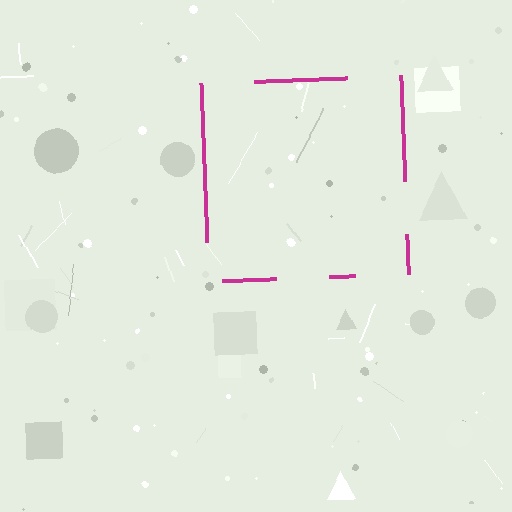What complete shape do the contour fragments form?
The contour fragments form a square.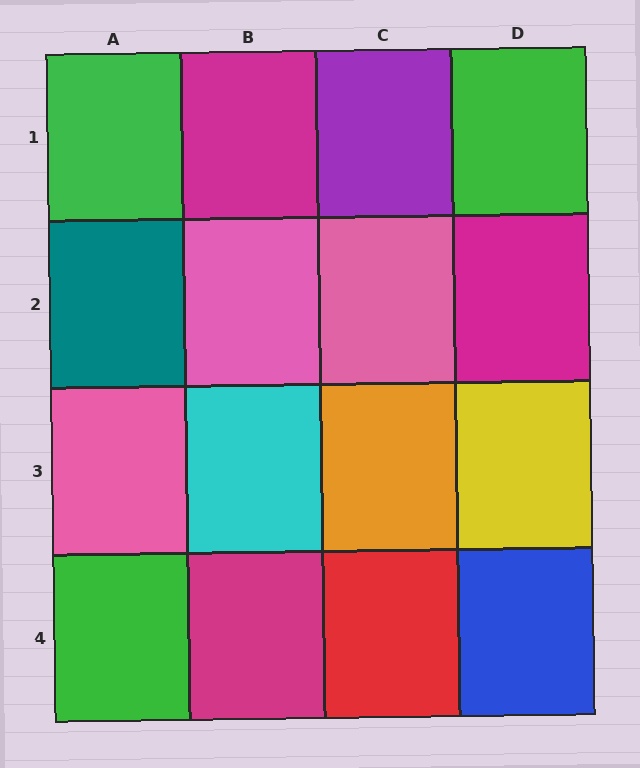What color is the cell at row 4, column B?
Magenta.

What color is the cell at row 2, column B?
Pink.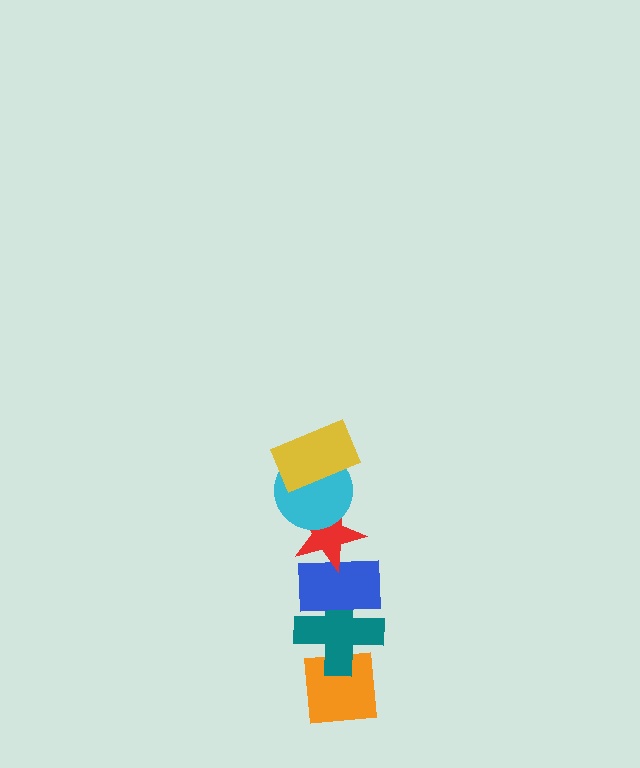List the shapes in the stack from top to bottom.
From top to bottom: the yellow rectangle, the cyan circle, the red star, the blue rectangle, the teal cross, the orange square.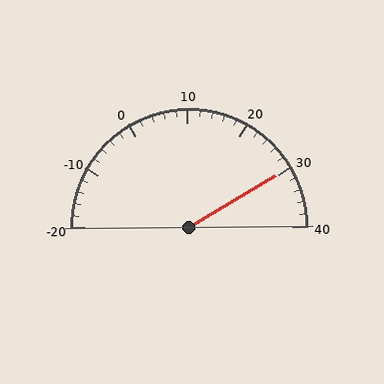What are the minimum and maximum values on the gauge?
The gauge ranges from -20 to 40.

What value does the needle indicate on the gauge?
The needle indicates approximately 30.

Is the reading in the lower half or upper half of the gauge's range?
The reading is in the upper half of the range (-20 to 40).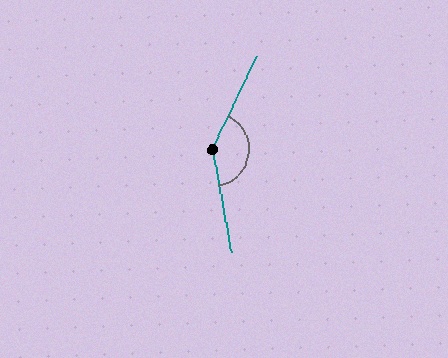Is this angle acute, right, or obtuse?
It is obtuse.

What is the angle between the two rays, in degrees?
Approximately 144 degrees.